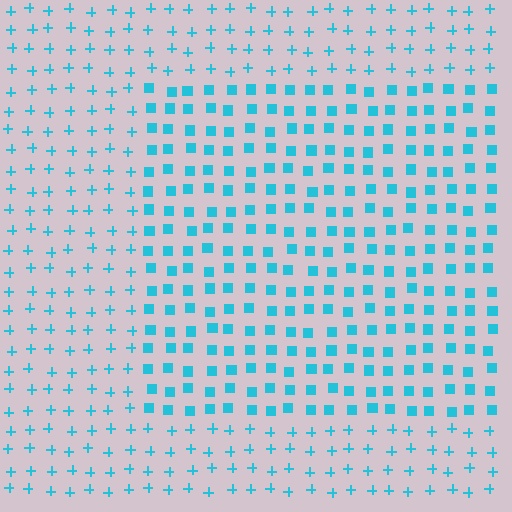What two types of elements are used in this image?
The image uses squares inside the rectangle region and plus signs outside it.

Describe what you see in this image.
The image is filled with small cyan elements arranged in a uniform grid. A rectangle-shaped region contains squares, while the surrounding area contains plus signs. The boundary is defined purely by the change in element shape.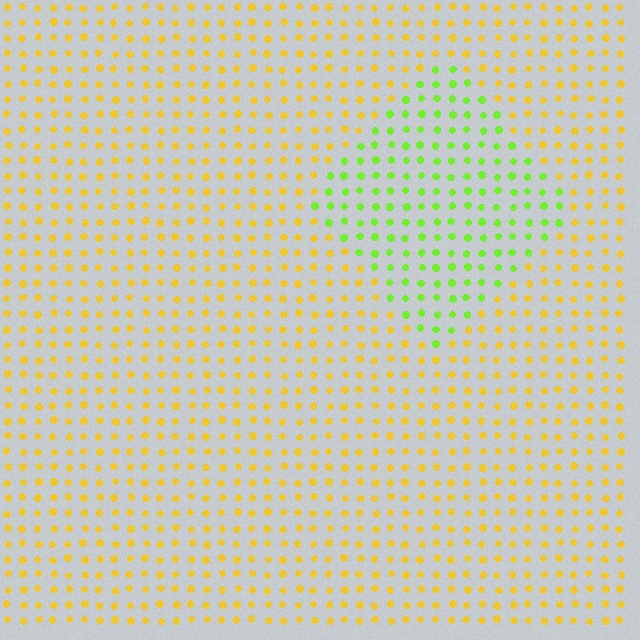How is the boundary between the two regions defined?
The boundary is defined purely by a slight shift in hue (about 52 degrees). Spacing, size, and orientation are identical on both sides.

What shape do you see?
I see a diamond.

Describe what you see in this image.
The image is filled with small yellow elements in a uniform arrangement. A diamond-shaped region is visible where the elements are tinted to a slightly different hue, forming a subtle color boundary.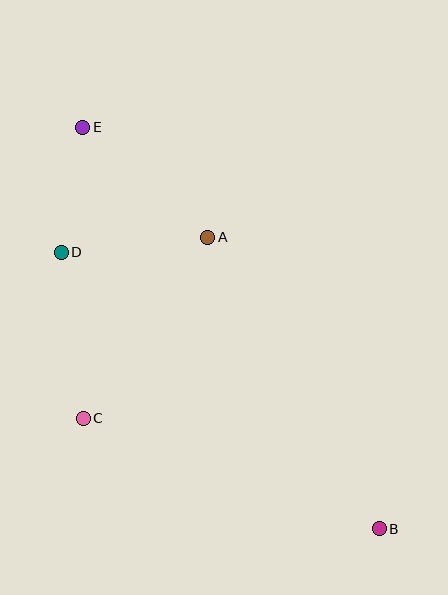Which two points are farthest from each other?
Points B and E are farthest from each other.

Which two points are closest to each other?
Points D and E are closest to each other.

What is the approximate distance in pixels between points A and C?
The distance between A and C is approximately 220 pixels.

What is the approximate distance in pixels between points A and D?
The distance between A and D is approximately 147 pixels.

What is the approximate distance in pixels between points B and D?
The distance between B and D is approximately 421 pixels.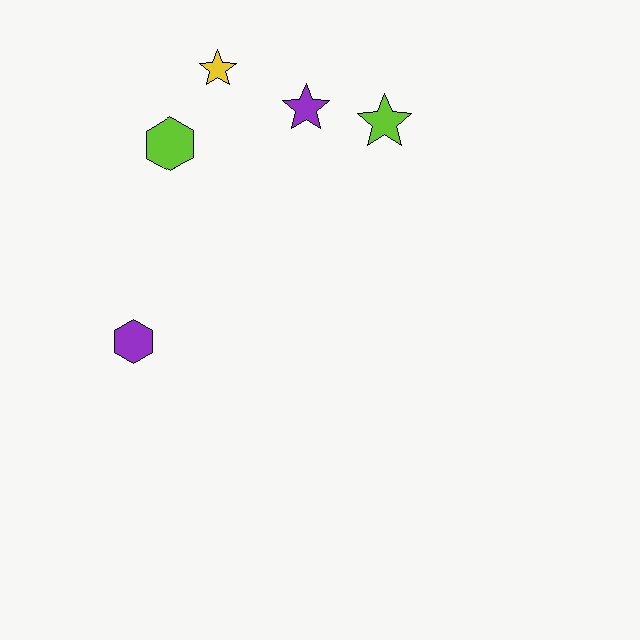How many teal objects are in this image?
There are no teal objects.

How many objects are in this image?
There are 5 objects.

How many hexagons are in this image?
There are 2 hexagons.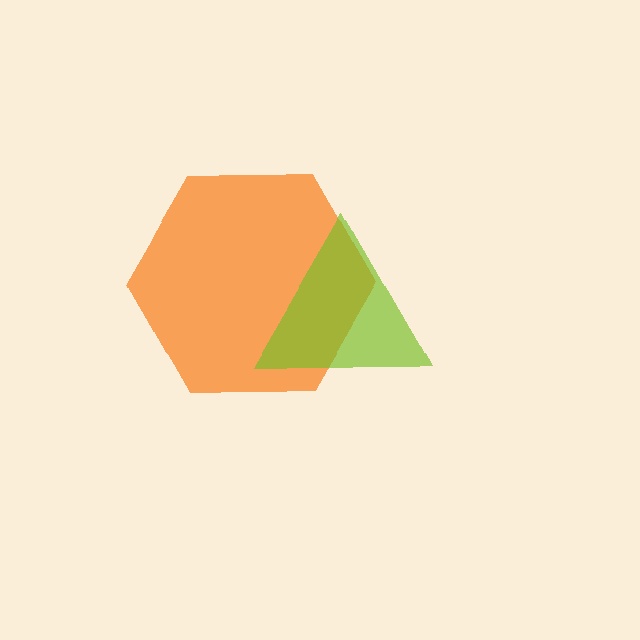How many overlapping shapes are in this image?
There are 2 overlapping shapes in the image.